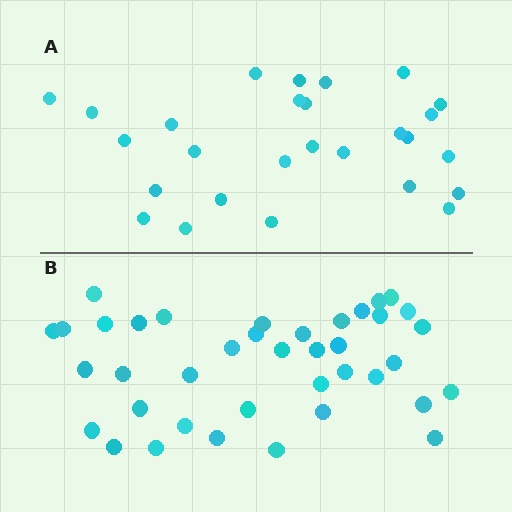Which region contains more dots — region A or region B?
Region B (the bottom region) has more dots.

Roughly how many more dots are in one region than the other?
Region B has roughly 12 or so more dots than region A.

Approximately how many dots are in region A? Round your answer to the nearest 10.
About 30 dots. (The exact count is 27, which rounds to 30.)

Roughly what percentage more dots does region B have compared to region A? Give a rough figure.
About 45% more.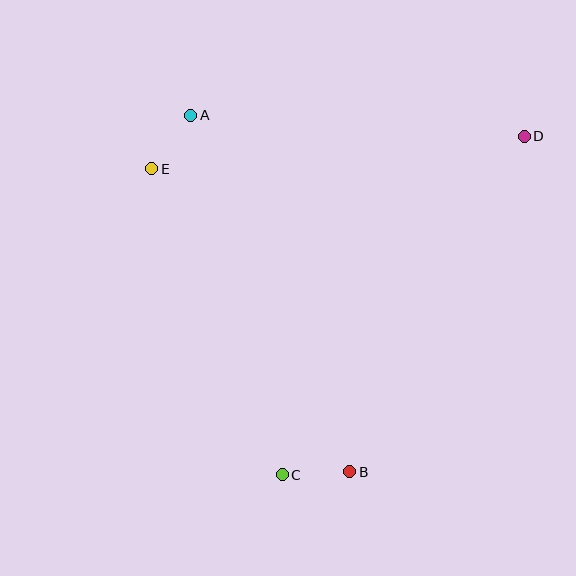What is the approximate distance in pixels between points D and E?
The distance between D and E is approximately 374 pixels.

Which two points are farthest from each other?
Points C and D are farthest from each other.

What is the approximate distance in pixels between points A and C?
The distance between A and C is approximately 371 pixels.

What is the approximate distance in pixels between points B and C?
The distance between B and C is approximately 68 pixels.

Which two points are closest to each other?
Points A and E are closest to each other.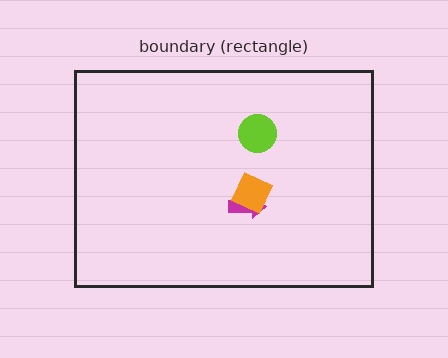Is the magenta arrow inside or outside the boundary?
Inside.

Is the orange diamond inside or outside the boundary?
Inside.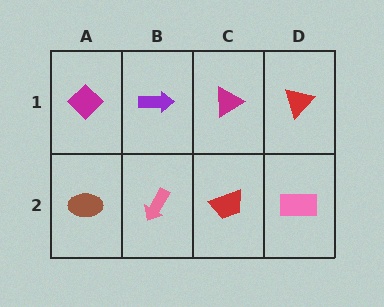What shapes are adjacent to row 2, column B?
A purple arrow (row 1, column B), a brown ellipse (row 2, column A), a red trapezoid (row 2, column C).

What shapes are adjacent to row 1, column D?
A pink rectangle (row 2, column D), a magenta triangle (row 1, column C).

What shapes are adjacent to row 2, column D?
A red triangle (row 1, column D), a red trapezoid (row 2, column C).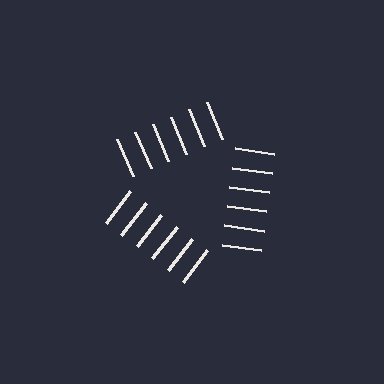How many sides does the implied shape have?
3 sides — the line-ends trace a triangle.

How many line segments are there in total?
18 — 6 along each of the 3 edges.